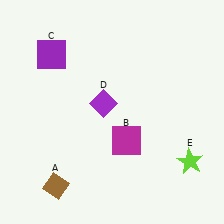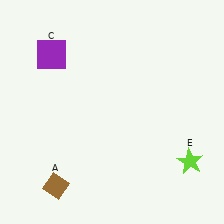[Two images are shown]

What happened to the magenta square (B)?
The magenta square (B) was removed in Image 2. It was in the bottom-right area of Image 1.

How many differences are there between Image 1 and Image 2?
There are 2 differences between the two images.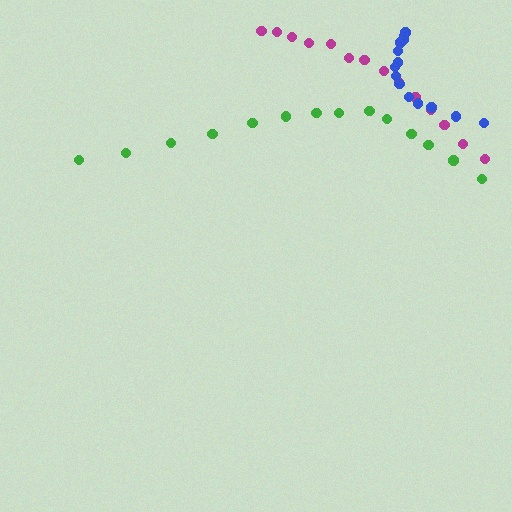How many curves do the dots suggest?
There are 3 distinct paths.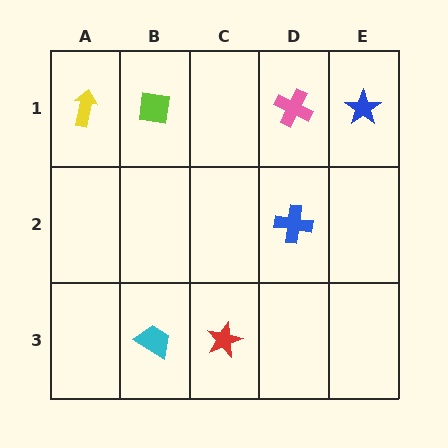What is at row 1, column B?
A lime square.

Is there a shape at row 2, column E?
No, that cell is empty.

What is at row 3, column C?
A red star.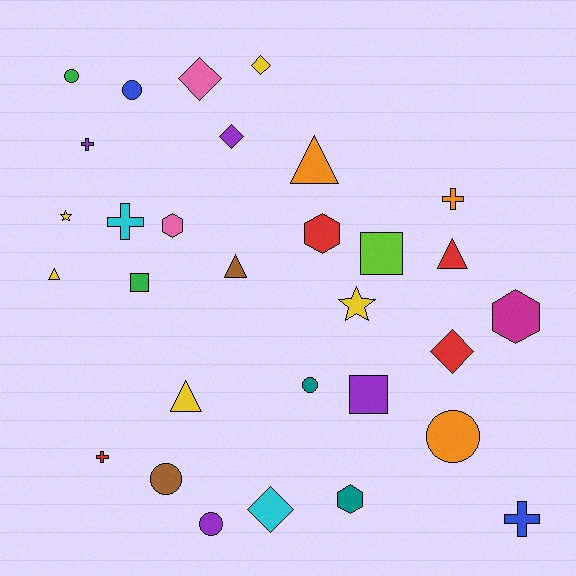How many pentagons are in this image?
There are no pentagons.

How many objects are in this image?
There are 30 objects.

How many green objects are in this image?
There are 2 green objects.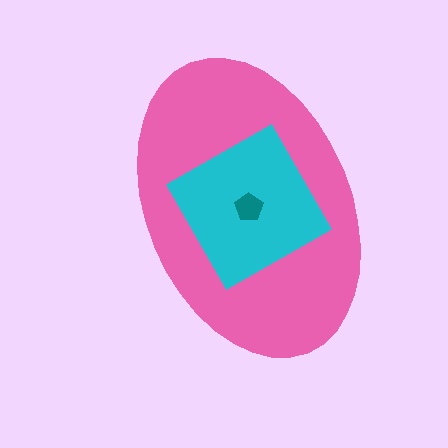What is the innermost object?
The teal pentagon.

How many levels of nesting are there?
3.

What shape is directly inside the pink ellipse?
The cyan square.